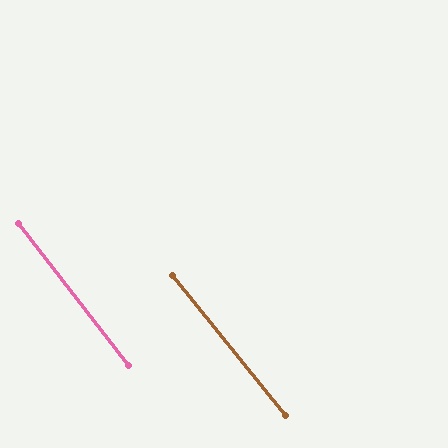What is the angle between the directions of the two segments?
Approximately 1 degree.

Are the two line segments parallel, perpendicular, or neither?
Parallel — their directions differ by only 0.6°.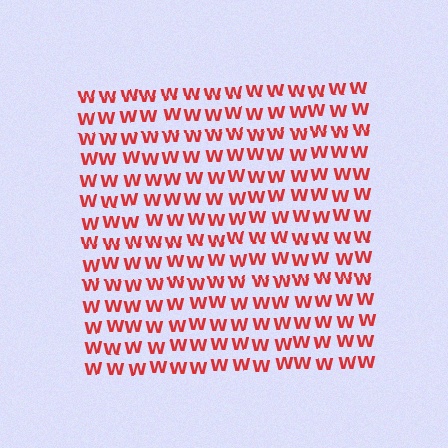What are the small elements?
The small elements are letter W's.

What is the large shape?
The large shape is a square.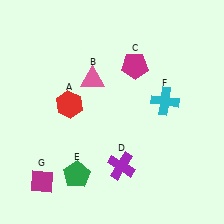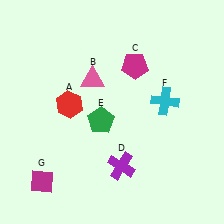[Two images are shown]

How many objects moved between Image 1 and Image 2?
1 object moved between the two images.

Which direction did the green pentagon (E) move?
The green pentagon (E) moved up.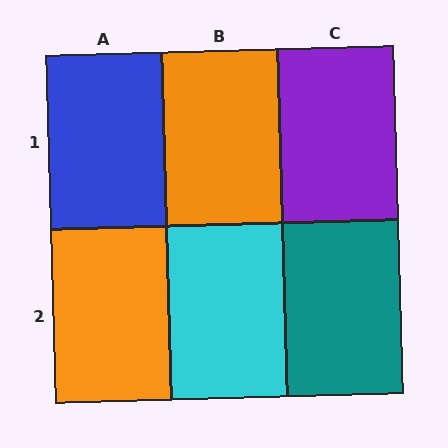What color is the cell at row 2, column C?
Teal.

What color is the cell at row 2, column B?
Cyan.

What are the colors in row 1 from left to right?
Blue, orange, purple.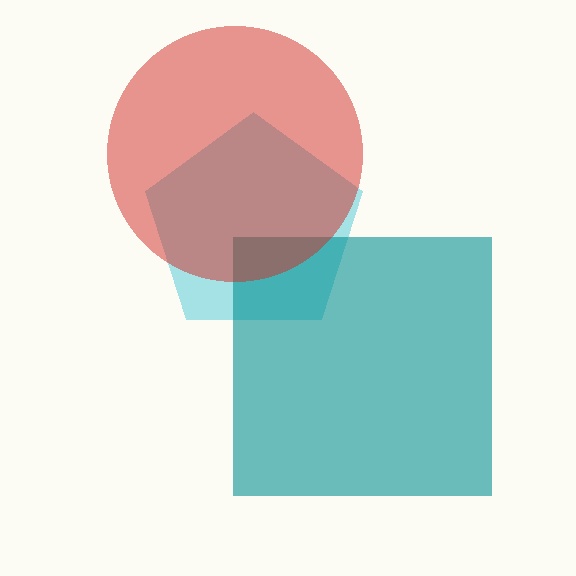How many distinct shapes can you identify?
There are 3 distinct shapes: a cyan pentagon, a teal square, a red circle.